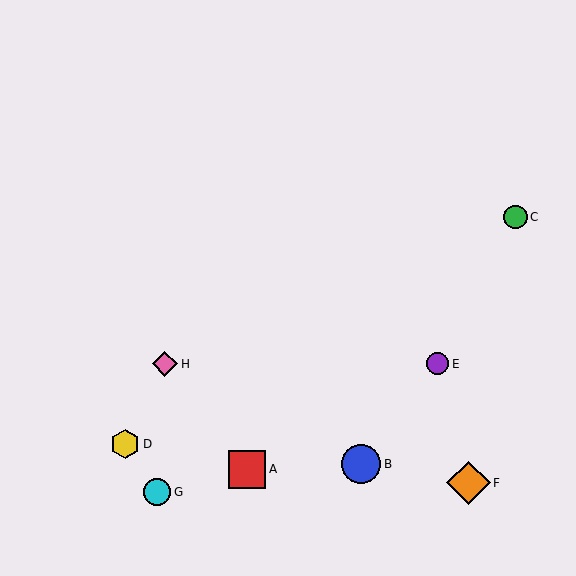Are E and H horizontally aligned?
Yes, both are at y≈364.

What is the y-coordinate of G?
Object G is at y≈492.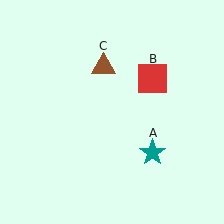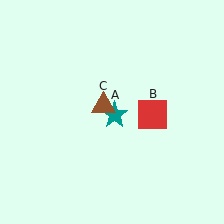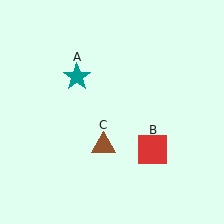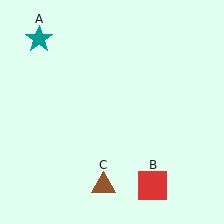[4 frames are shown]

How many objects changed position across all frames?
3 objects changed position: teal star (object A), red square (object B), brown triangle (object C).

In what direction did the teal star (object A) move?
The teal star (object A) moved up and to the left.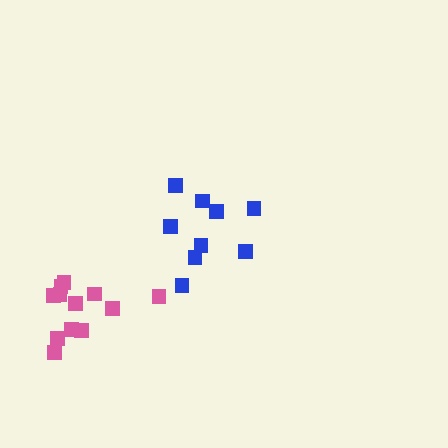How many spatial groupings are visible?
There are 2 spatial groupings.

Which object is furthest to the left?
The pink cluster is leftmost.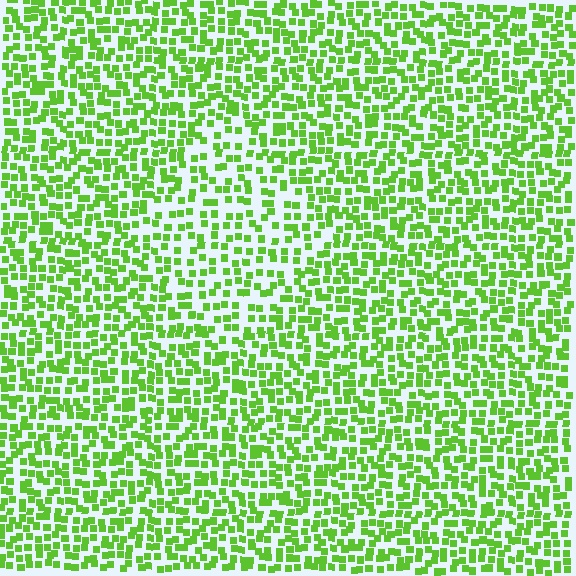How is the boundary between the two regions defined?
The boundary is defined by a change in element density (approximately 1.6x ratio). All elements are the same color, size, and shape.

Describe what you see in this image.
The image contains small lime elements arranged at two different densities. A diamond-shaped region is visible where the elements are less densely packed than the surrounding area.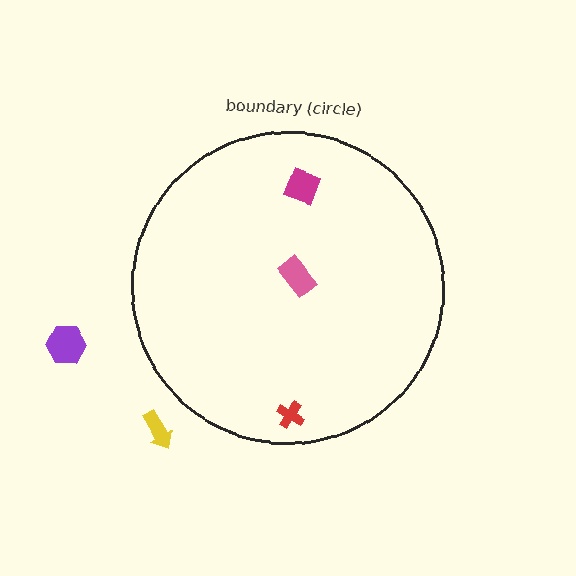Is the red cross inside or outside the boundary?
Inside.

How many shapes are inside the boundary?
3 inside, 2 outside.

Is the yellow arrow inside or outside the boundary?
Outside.